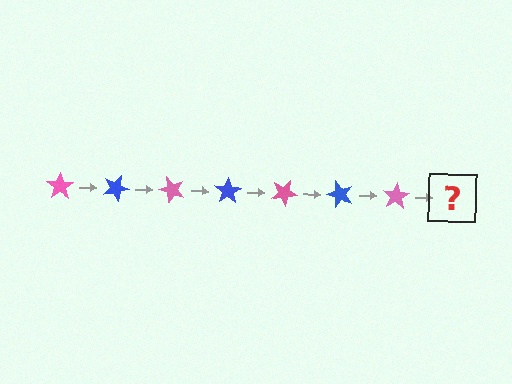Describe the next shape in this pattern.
It should be a blue star, rotated 175 degrees from the start.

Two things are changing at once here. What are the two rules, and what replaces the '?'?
The two rules are that it rotates 25 degrees each step and the color cycles through pink and blue. The '?' should be a blue star, rotated 175 degrees from the start.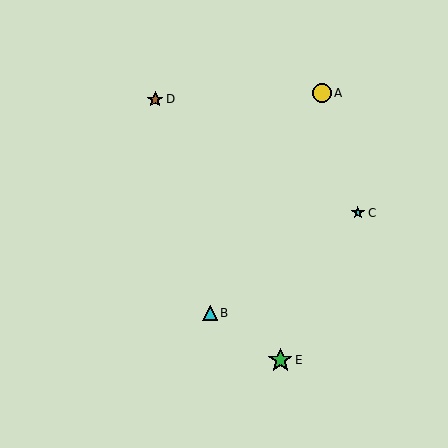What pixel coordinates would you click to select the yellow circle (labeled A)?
Click at (322, 93) to select the yellow circle A.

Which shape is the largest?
The green star (labeled E) is the largest.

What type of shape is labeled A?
Shape A is a yellow circle.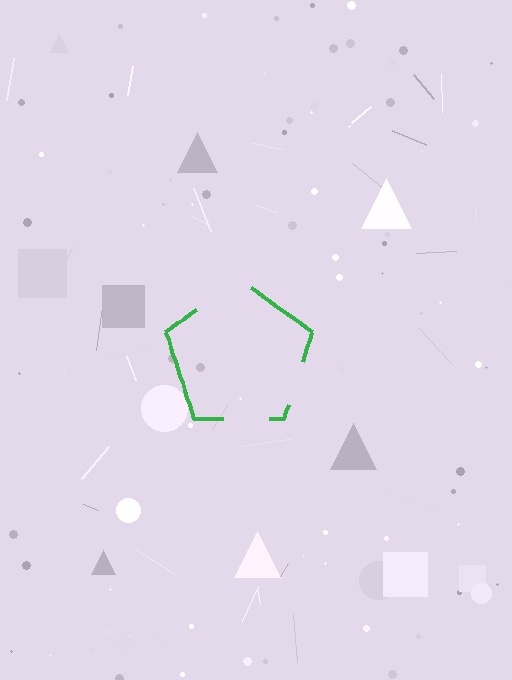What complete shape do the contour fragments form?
The contour fragments form a pentagon.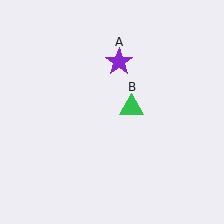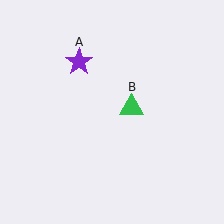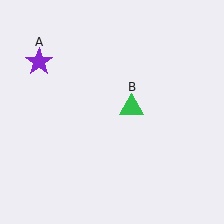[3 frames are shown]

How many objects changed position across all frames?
1 object changed position: purple star (object A).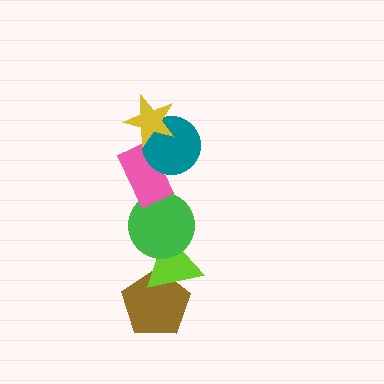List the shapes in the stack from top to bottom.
From top to bottom: the yellow star, the teal circle, the pink rectangle, the green circle, the lime triangle, the brown pentagon.